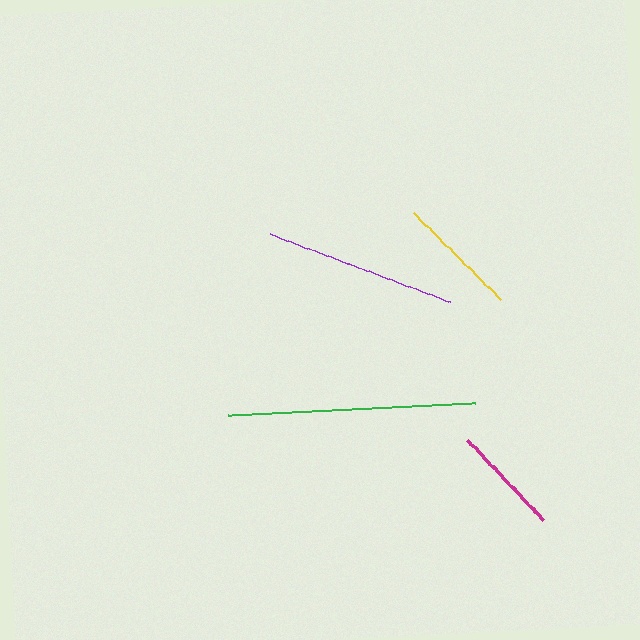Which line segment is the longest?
The green line is the longest at approximately 248 pixels.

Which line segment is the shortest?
The magenta line is the shortest at approximately 110 pixels.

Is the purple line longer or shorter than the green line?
The green line is longer than the purple line.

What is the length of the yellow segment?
The yellow segment is approximately 123 pixels long.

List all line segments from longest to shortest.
From longest to shortest: green, purple, yellow, magenta.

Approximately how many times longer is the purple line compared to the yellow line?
The purple line is approximately 1.6 times the length of the yellow line.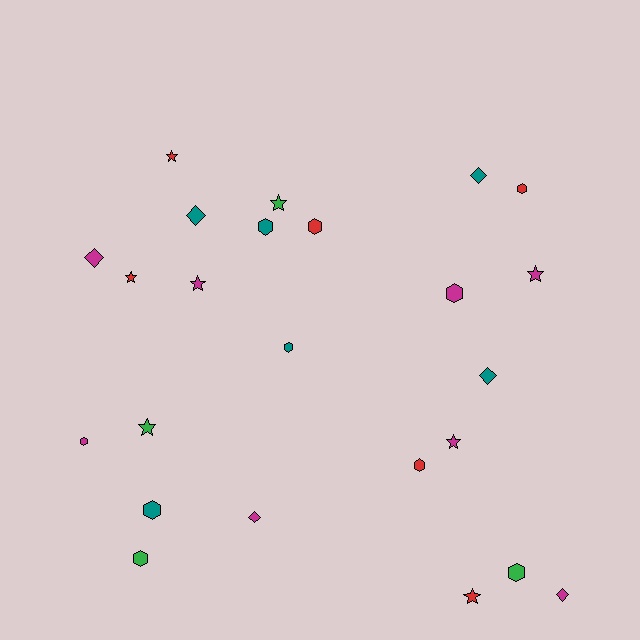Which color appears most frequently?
Magenta, with 8 objects.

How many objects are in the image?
There are 24 objects.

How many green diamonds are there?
There are no green diamonds.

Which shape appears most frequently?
Hexagon, with 10 objects.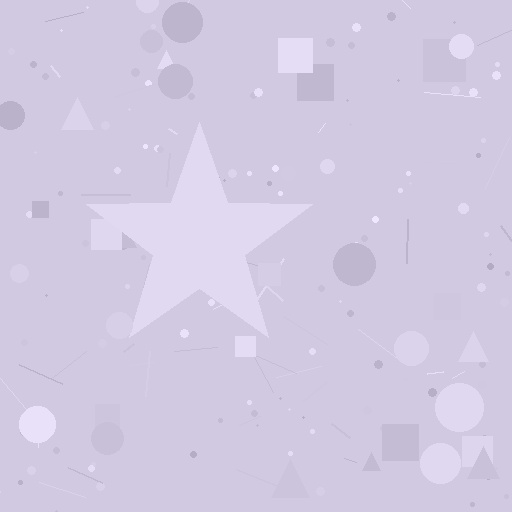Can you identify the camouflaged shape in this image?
The camouflaged shape is a star.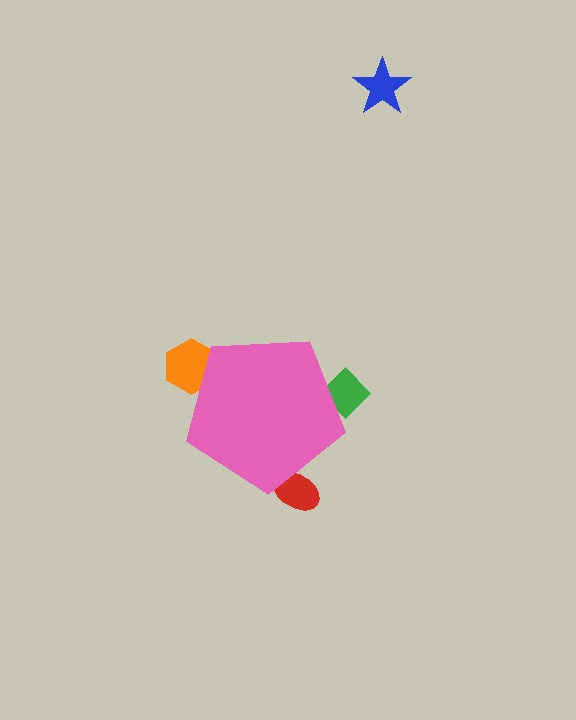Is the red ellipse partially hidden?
Yes, the red ellipse is partially hidden behind the pink pentagon.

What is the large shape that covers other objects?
A pink pentagon.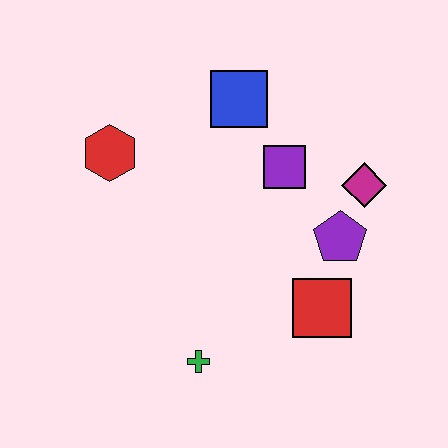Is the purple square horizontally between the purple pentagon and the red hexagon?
Yes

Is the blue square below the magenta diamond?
No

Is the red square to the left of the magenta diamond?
Yes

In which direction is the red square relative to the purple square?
The red square is below the purple square.